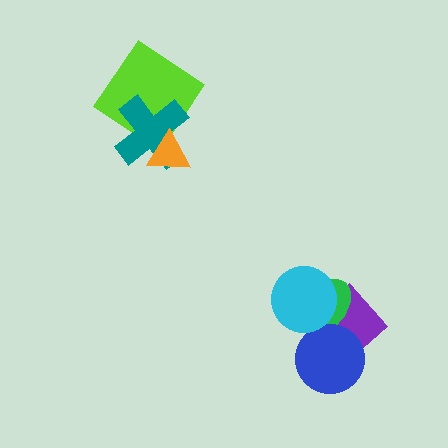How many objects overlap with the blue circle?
2 objects overlap with the blue circle.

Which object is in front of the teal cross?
The orange triangle is in front of the teal cross.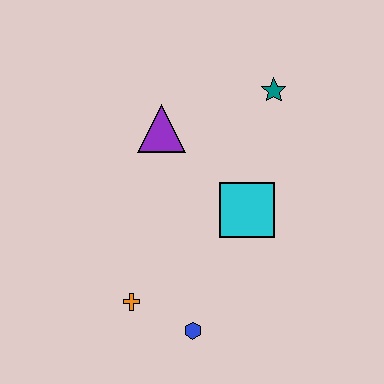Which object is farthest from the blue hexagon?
The teal star is farthest from the blue hexagon.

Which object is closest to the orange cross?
The blue hexagon is closest to the orange cross.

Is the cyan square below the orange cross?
No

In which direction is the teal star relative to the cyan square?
The teal star is above the cyan square.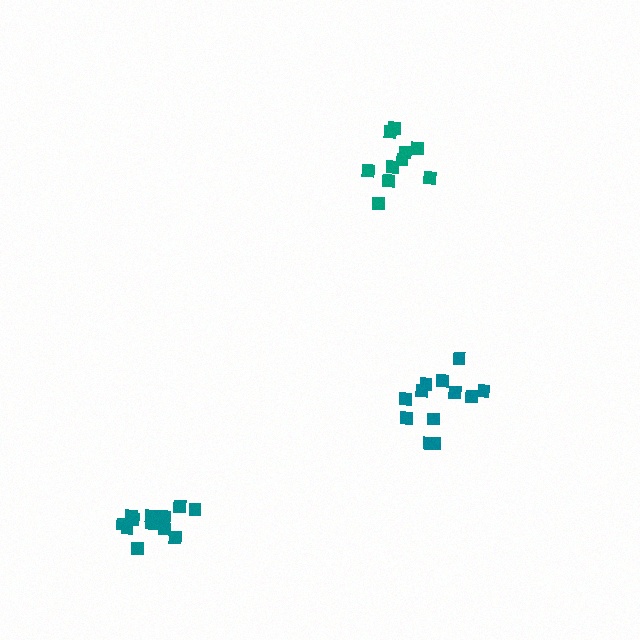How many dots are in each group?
Group 1: 12 dots, Group 2: 10 dots, Group 3: 12 dots (34 total).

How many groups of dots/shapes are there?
There are 3 groups.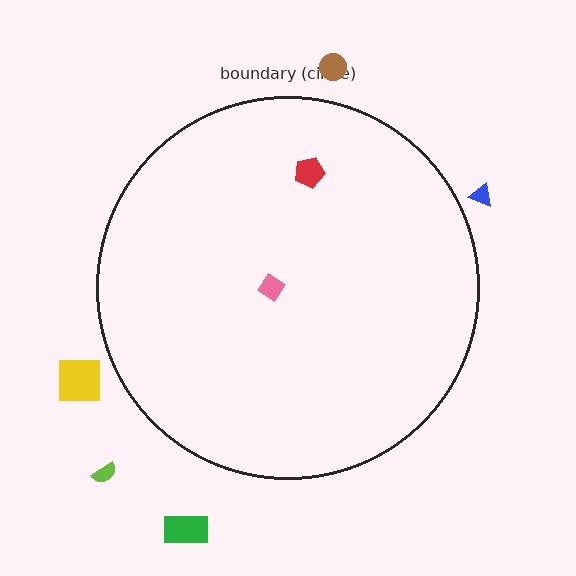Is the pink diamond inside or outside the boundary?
Inside.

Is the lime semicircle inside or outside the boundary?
Outside.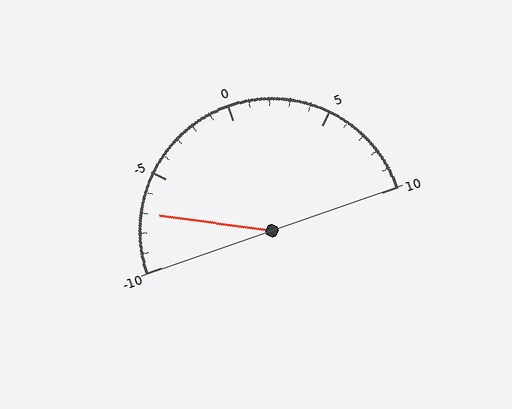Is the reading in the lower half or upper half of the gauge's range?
The reading is in the lower half of the range (-10 to 10).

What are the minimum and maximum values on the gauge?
The gauge ranges from -10 to 10.